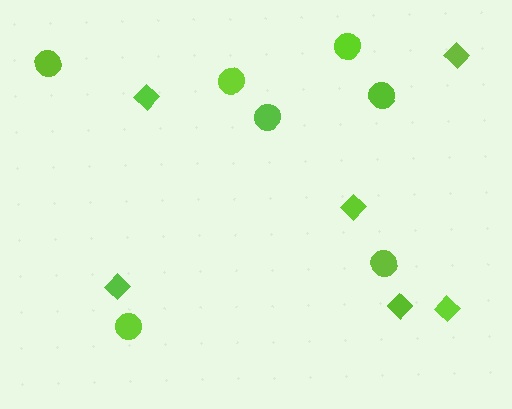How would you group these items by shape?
There are 2 groups: one group of diamonds (6) and one group of circles (7).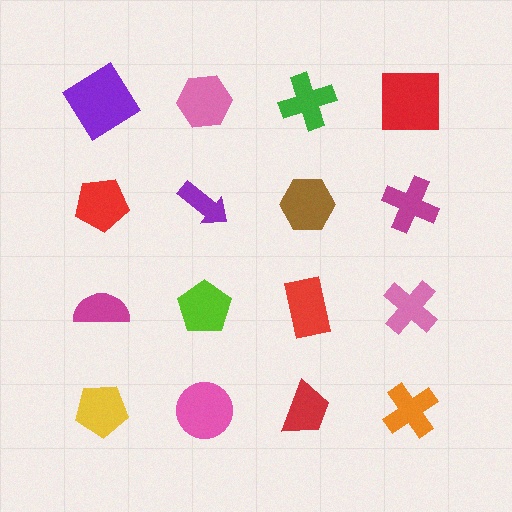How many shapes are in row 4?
4 shapes.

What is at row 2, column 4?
A magenta cross.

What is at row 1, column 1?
A purple diamond.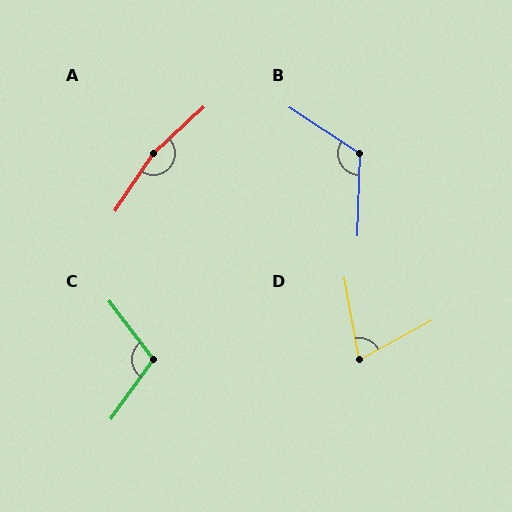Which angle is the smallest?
D, at approximately 72 degrees.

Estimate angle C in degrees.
Approximately 107 degrees.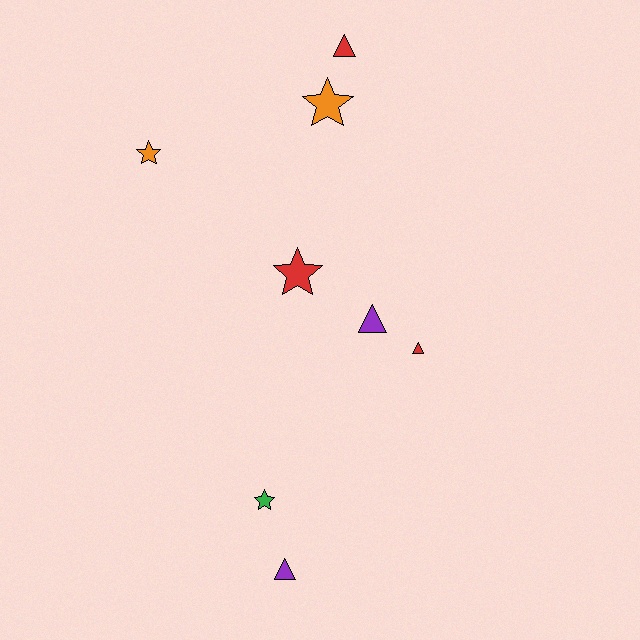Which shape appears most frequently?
Star, with 4 objects.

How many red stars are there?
There is 1 red star.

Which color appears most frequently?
Red, with 3 objects.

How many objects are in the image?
There are 8 objects.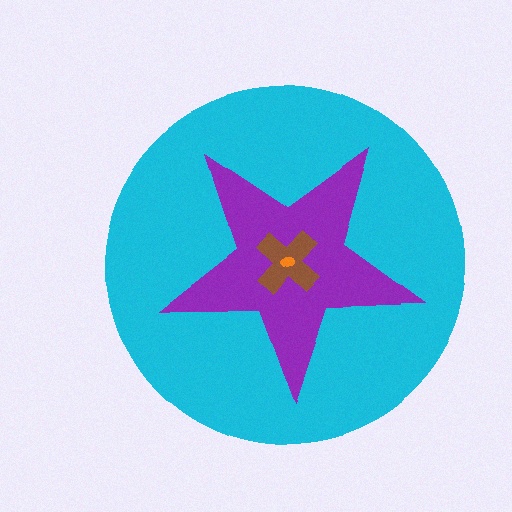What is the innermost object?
The orange ellipse.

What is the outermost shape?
The cyan circle.